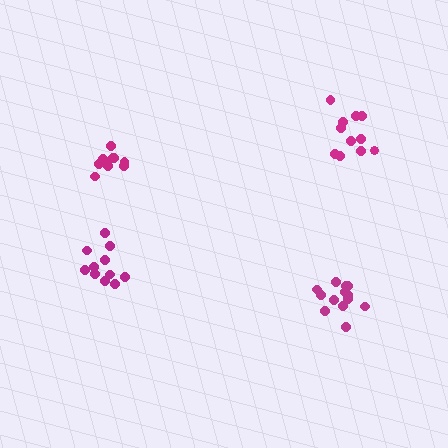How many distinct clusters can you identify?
There are 4 distinct clusters.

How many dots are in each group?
Group 1: 11 dots, Group 2: 13 dots, Group 3: 11 dots, Group 4: 10 dots (45 total).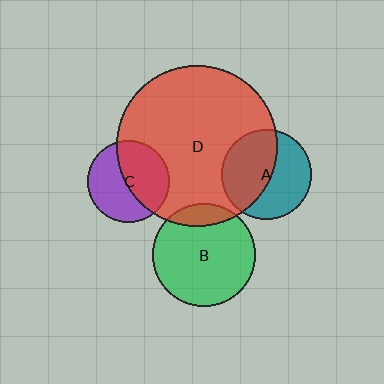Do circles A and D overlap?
Yes.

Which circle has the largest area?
Circle D (red).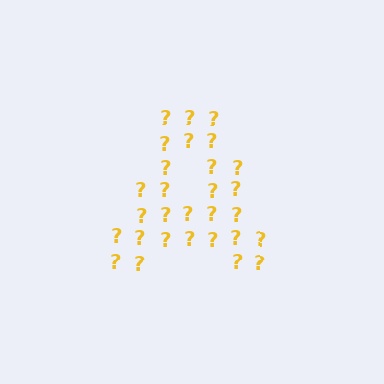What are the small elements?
The small elements are question marks.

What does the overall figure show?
The overall figure shows the letter A.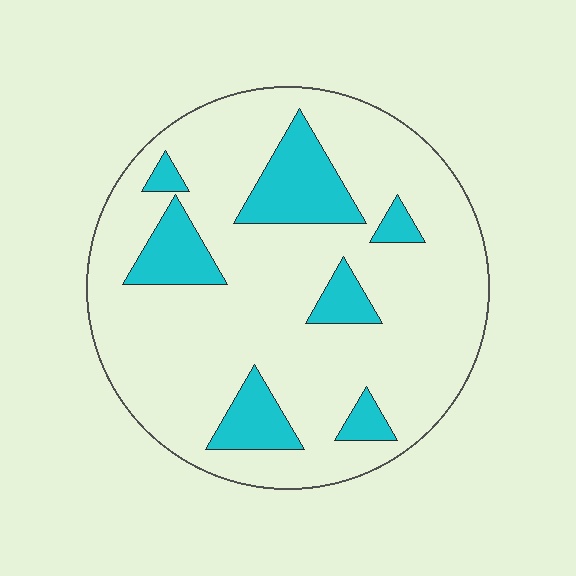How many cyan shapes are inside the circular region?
7.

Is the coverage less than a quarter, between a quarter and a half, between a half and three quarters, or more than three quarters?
Less than a quarter.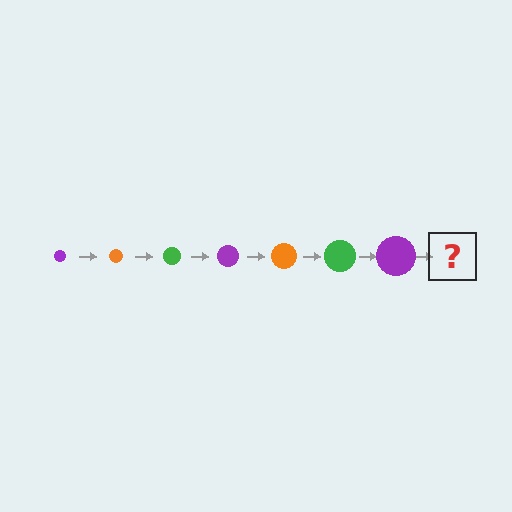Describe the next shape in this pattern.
It should be an orange circle, larger than the previous one.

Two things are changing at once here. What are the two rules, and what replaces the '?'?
The two rules are that the circle grows larger each step and the color cycles through purple, orange, and green. The '?' should be an orange circle, larger than the previous one.